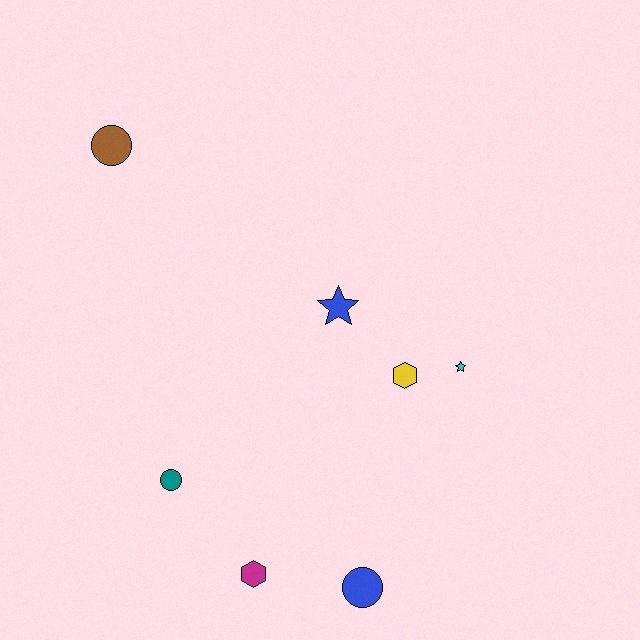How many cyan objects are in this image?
There is 1 cyan object.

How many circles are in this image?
There are 3 circles.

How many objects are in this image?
There are 7 objects.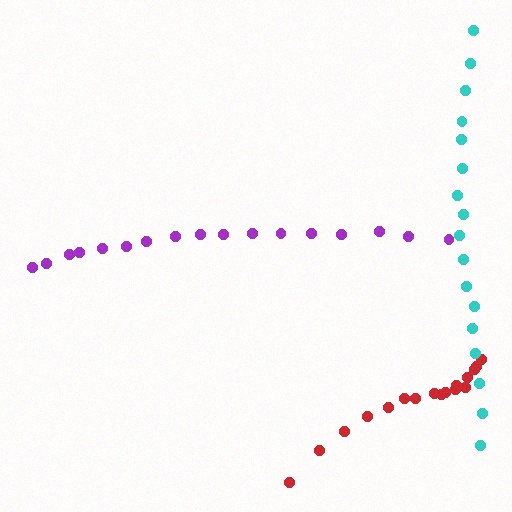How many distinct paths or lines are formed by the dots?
There are 3 distinct paths.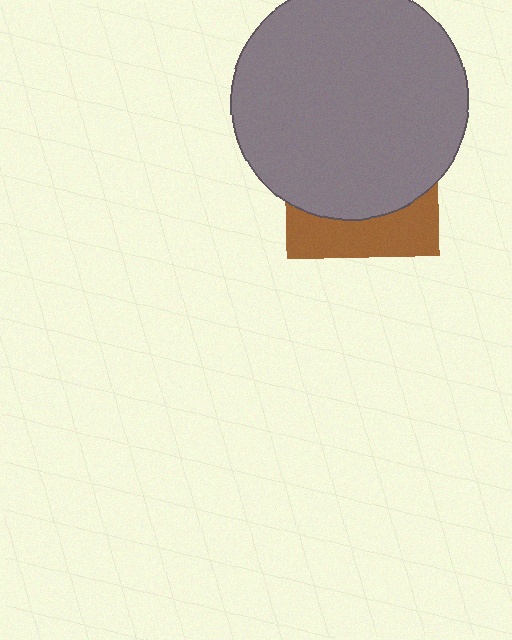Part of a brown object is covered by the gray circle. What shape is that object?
It is a square.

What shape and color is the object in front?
The object in front is a gray circle.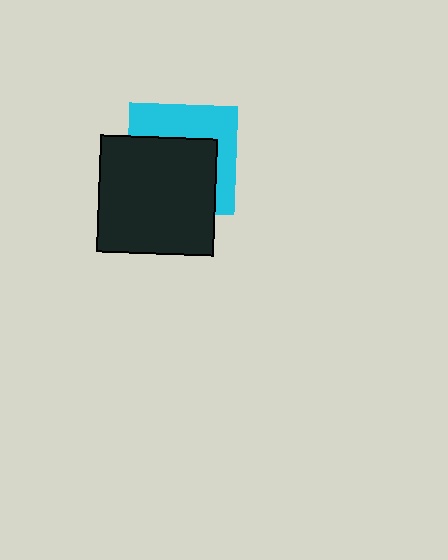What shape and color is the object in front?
The object in front is a black square.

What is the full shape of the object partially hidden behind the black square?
The partially hidden object is a cyan square.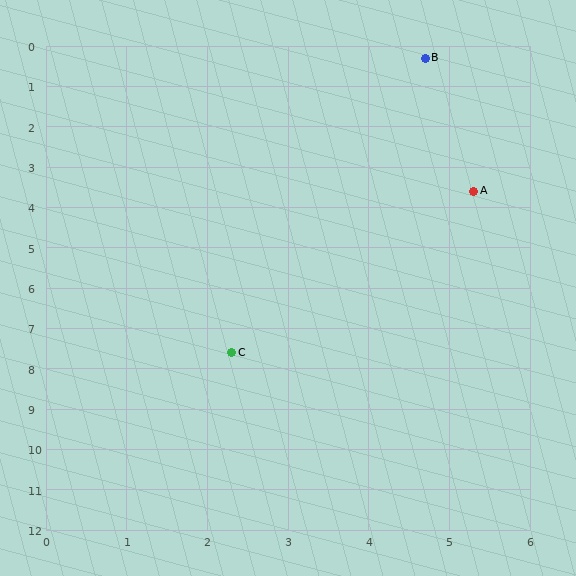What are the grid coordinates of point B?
Point B is at approximately (4.7, 0.3).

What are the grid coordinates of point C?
Point C is at approximately (2.3, 7.6).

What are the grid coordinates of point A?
Point A is at approximately (5.3, 3.6).